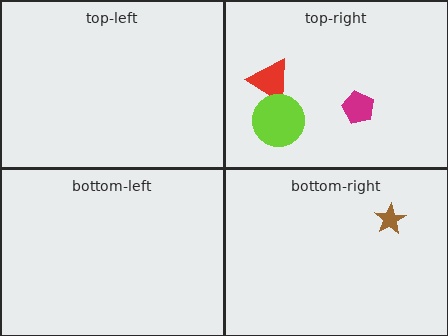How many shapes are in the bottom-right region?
1.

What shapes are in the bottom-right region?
The brown star.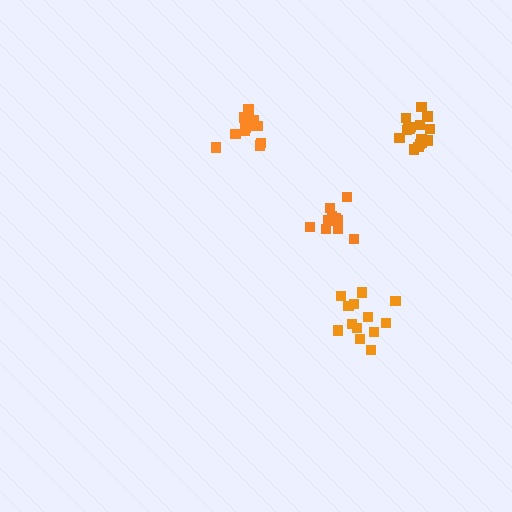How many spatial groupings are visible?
There are 4 spatial groupings.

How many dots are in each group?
Group 1: 13 dots, Group 2: 11 dots, Group 3: 12 dots, Group 4: 16 dots (52 total).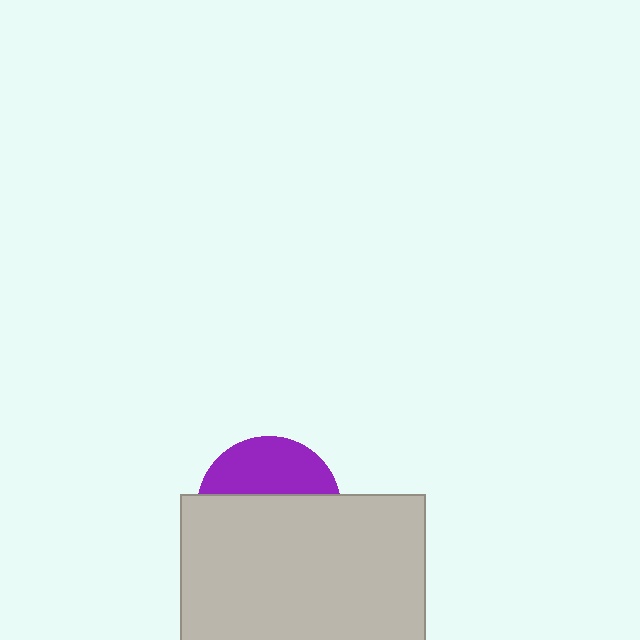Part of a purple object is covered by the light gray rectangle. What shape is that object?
It is a circle.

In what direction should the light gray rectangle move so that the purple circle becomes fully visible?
The light gray rectangle should move down. That is the shortest direction to clear the overlap and leave the purple circle fully visible.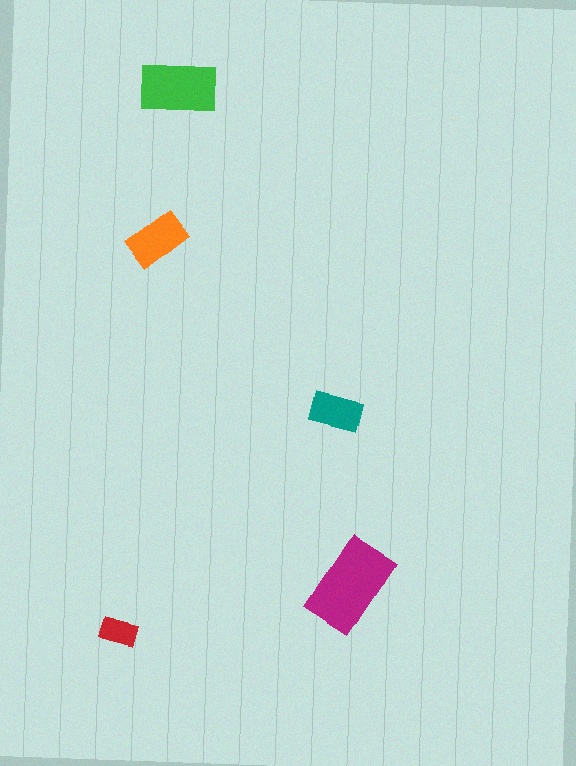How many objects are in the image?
There are 5 objects in the image.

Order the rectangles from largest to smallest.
the magenta one, the green one, the orange one, the teal one, the red one.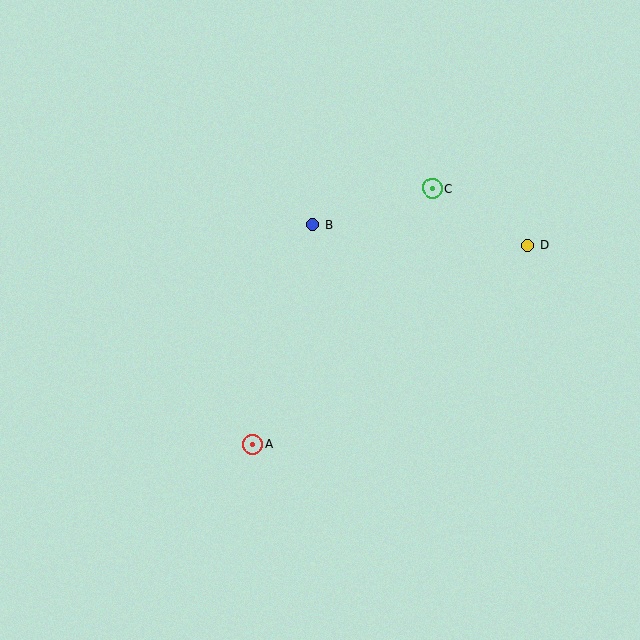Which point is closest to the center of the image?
Point B at (313, 225) is closest to the center.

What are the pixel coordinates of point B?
Point B is at (313, 225).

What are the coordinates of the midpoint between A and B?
The midpoint between A and B is at (283, 334).